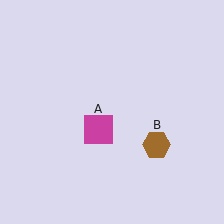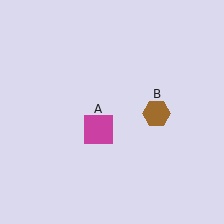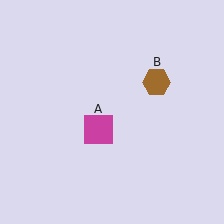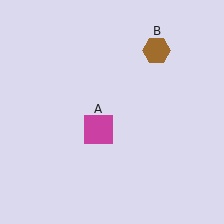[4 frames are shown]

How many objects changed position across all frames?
1 object changed position: brown hexagon (object B).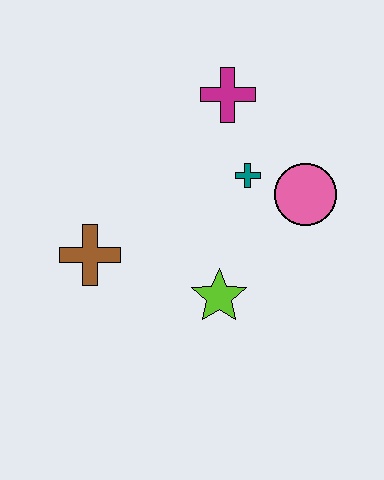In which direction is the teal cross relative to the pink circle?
The teal cross is to the left of the pink circle.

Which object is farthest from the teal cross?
The brown cross is farthest from the teal cross.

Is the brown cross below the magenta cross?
Yes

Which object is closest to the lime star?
The teal cross is closest to the lime star.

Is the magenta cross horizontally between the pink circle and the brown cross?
Yes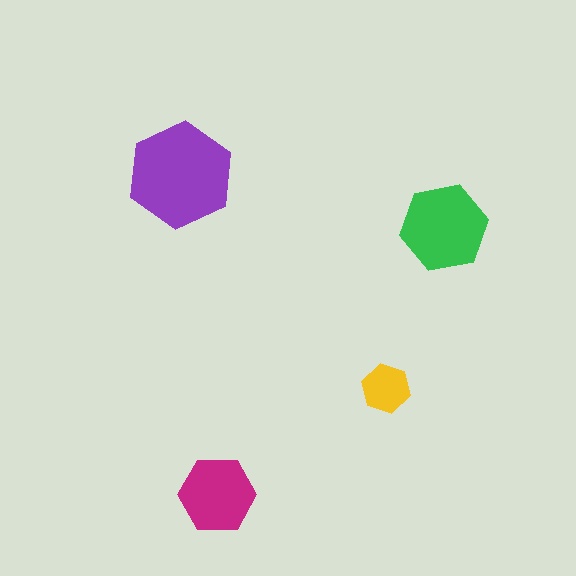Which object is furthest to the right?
The green hexagon is rightmost.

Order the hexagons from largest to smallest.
the purple one, the green one, the magenta one, the yellow one.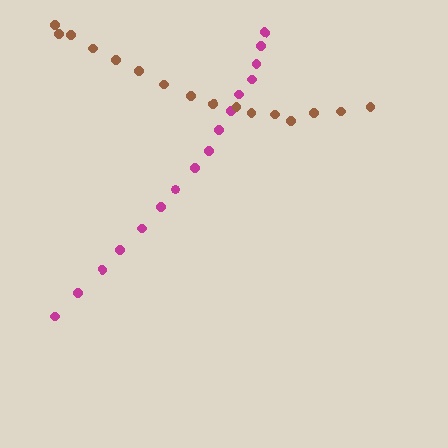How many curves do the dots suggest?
There are 2 distinct paths.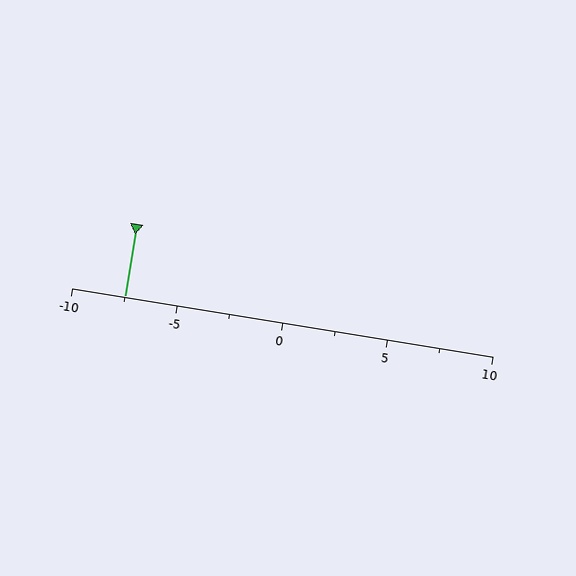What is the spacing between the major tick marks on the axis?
The major ticks are spaced 5 apart.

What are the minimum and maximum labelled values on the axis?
The axis runs from -10 to 10.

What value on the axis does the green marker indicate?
The marker indicates approximately -7.5.